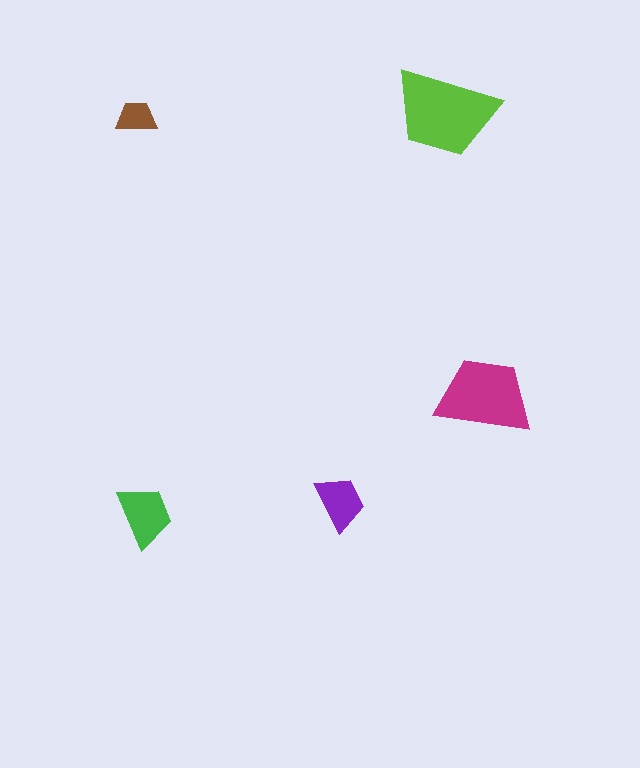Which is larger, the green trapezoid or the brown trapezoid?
The green one.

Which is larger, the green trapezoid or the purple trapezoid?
The green one.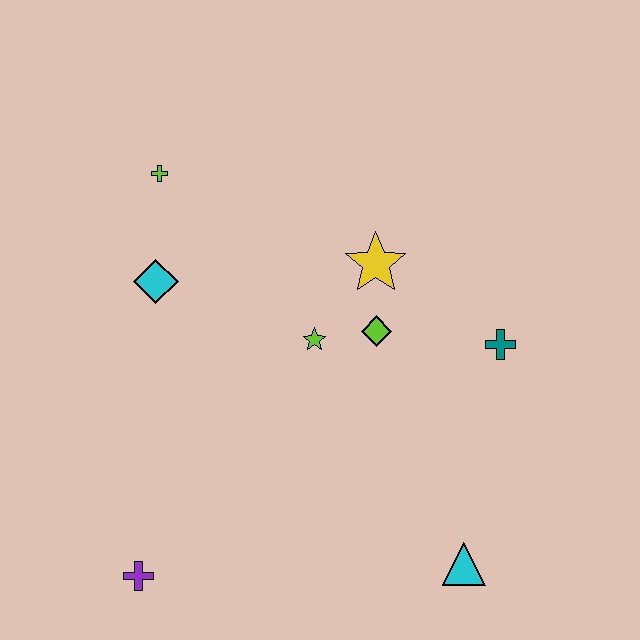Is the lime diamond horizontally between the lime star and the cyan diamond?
No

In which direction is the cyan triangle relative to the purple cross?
The cyan triangle is to the right of the purple cross.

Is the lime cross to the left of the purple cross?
No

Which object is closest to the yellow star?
The lime diamond is closest to the yellow star.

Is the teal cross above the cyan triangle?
Yes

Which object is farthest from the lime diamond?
The purple cross is farthest from the lime diamond.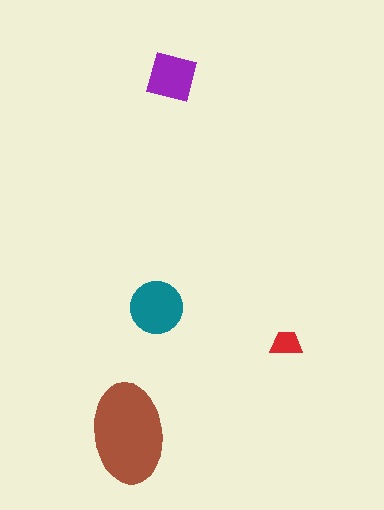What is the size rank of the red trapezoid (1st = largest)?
4th.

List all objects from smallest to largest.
The red trapezoid, the purple square, the teal circle, the brown ellipse.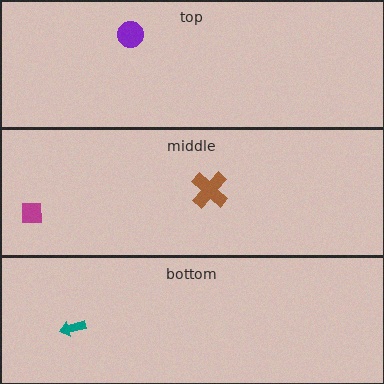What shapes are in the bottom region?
The teal arrow.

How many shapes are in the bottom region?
1.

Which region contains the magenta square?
The middle region.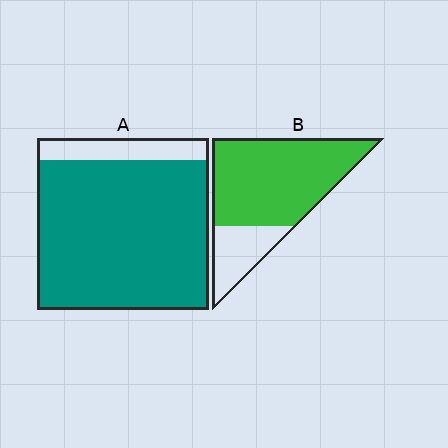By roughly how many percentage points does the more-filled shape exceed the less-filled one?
By roughly 10 percentage points (A over B).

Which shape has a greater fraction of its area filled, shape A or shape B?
Shape A.